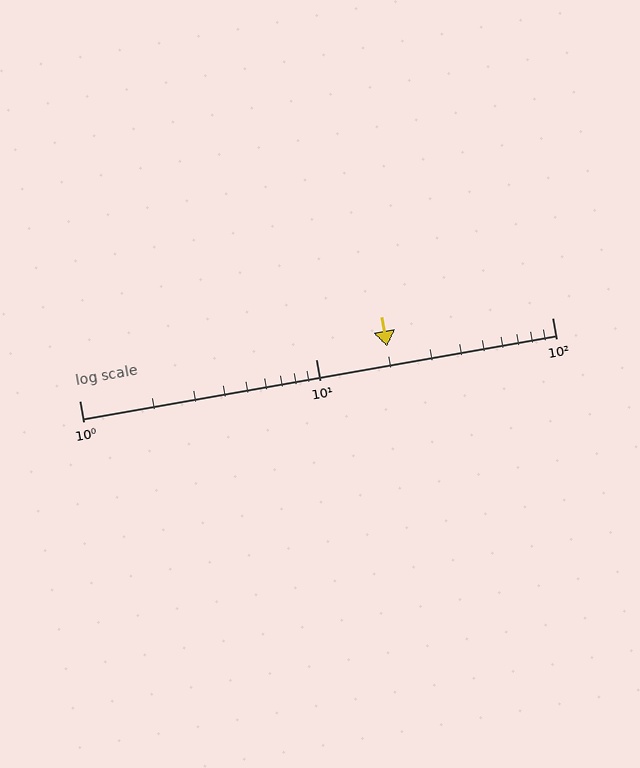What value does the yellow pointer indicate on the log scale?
The pointer indicates approximately 20.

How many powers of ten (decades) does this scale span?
The scale spans 2 decades, from 1 to 100.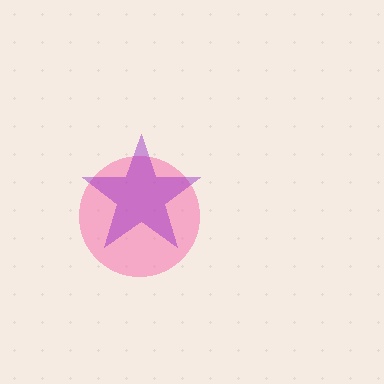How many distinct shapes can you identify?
There are 2 distinct shapes: a pink circle, a purple star.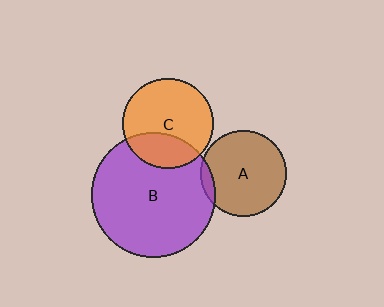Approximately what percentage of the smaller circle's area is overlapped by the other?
Approximately 5%.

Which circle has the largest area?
Circle B (purple).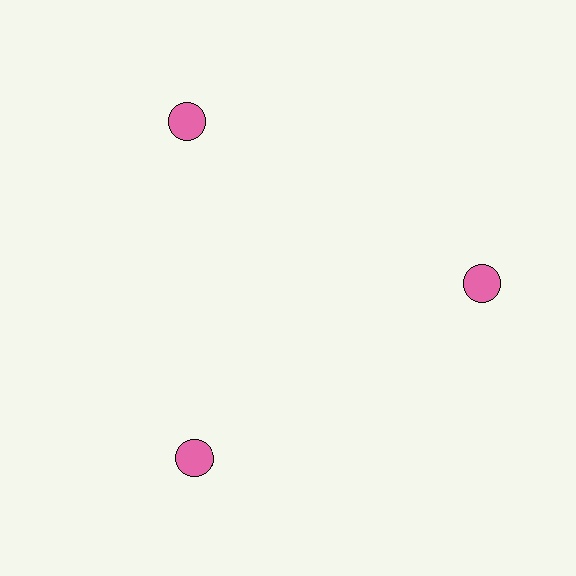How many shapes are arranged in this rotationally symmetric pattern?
There are 3 shapes, arranged in 3 groups of 1.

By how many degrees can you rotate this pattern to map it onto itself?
The pattern maps onto itself every 120 degrees of rotation.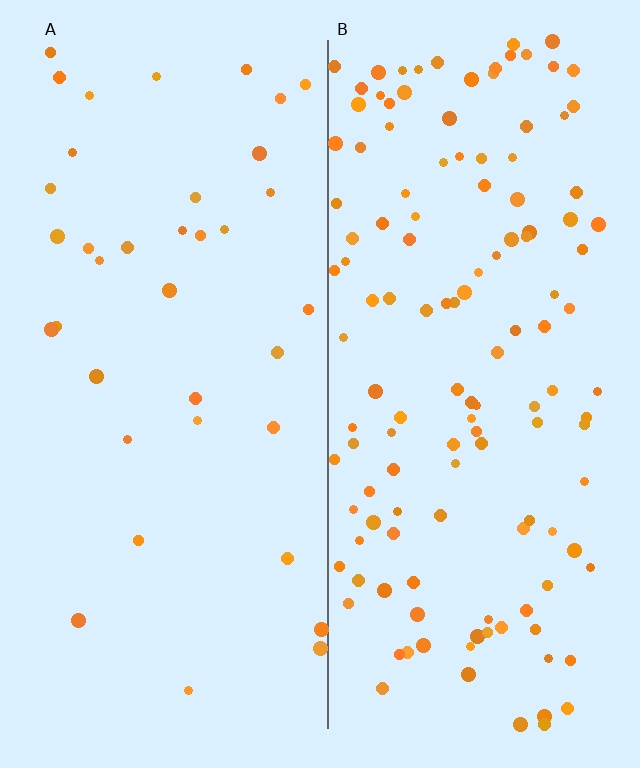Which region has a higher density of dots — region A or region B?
B (the right).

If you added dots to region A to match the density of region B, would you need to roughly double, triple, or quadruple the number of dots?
Approximately quadruple.